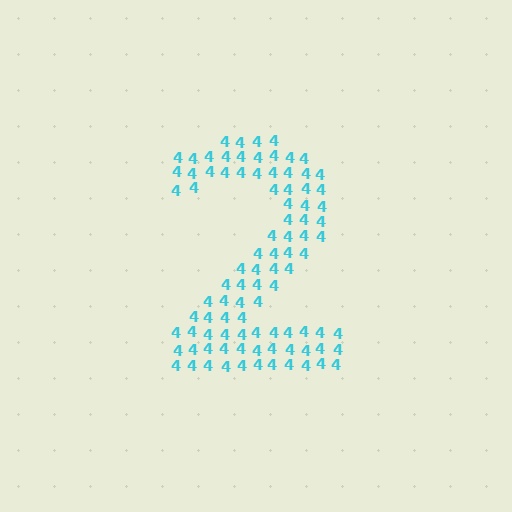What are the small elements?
The small elements are digit 4's.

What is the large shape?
The large shape is the digit 2.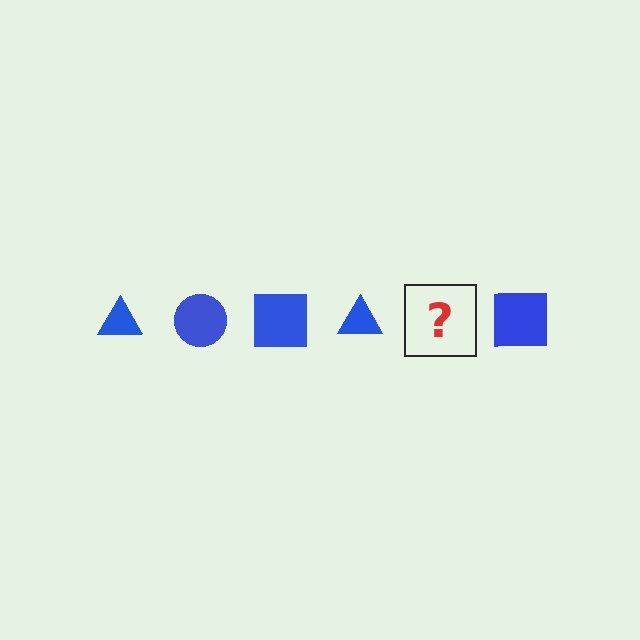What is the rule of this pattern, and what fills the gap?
The rule is that the pattern cycles through triangle, circle, square shapes in blue. The gap should be filled with a blue circle.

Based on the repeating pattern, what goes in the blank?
The blank should be a blue circle.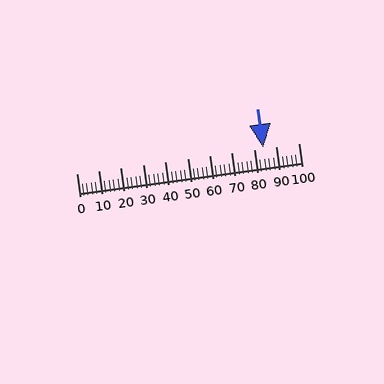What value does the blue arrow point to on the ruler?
The blue arrow points to approximately 84.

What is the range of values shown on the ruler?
The ruler shows values from 0 to 100.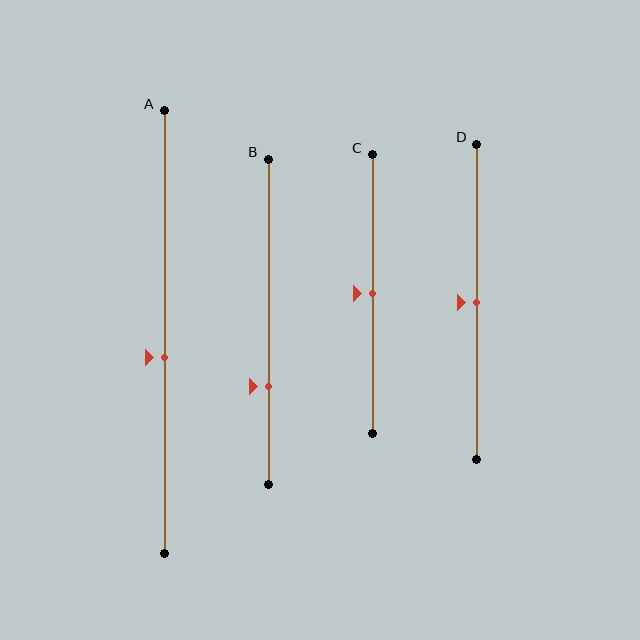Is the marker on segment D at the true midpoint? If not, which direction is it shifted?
Yes, the marker on segment D is at the true midpoint.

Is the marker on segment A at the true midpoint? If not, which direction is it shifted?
No, the marker on segment A is shifted downward by about 6% of the segment length.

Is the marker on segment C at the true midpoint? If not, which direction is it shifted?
Yes, the marker on segment C is at the true midpoint.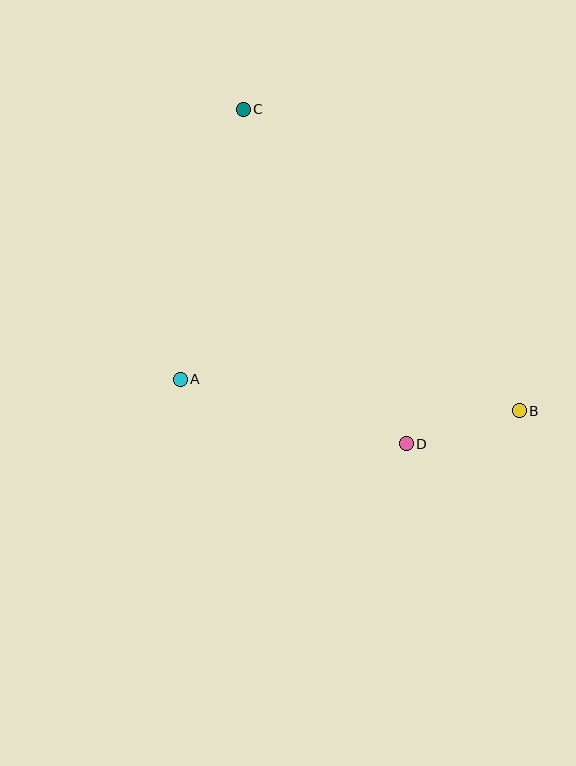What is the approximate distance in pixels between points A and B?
The distance between A and B is approximately 340 pixels.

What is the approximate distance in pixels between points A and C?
The distance between A and C is approximately 277 pixels.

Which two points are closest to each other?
Points B and D are closest to each other.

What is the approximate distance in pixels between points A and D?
The distance between A and D is approximately 235 pixels.